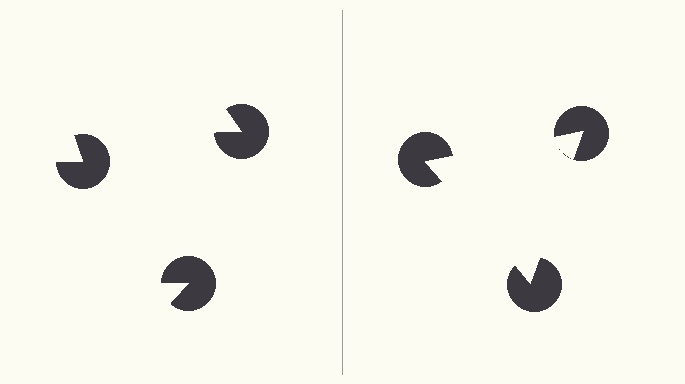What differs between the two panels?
The pac-man discs are positioned identically on both sides; only the wedge orientations differ. On the right they align to a triangle; on the left they are misaligned.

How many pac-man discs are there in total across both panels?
6 — 3 on each side.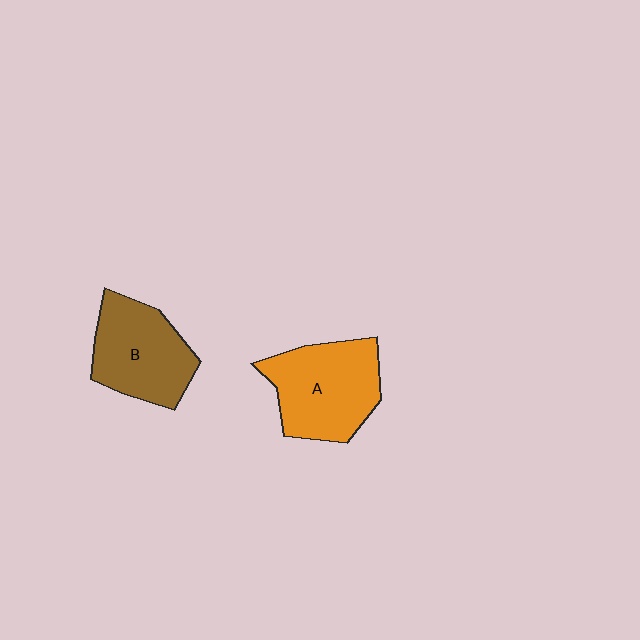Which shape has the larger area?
Shape A (orange).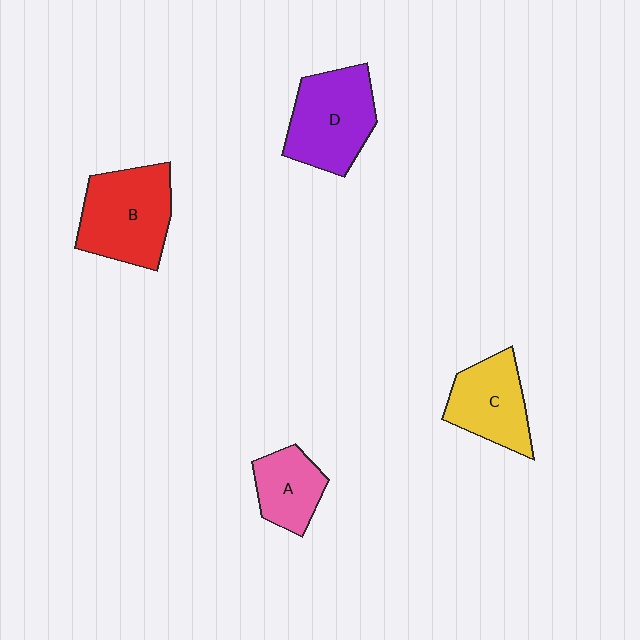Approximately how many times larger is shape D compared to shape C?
Approximately 1.2 times.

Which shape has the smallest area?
Shape A (pink).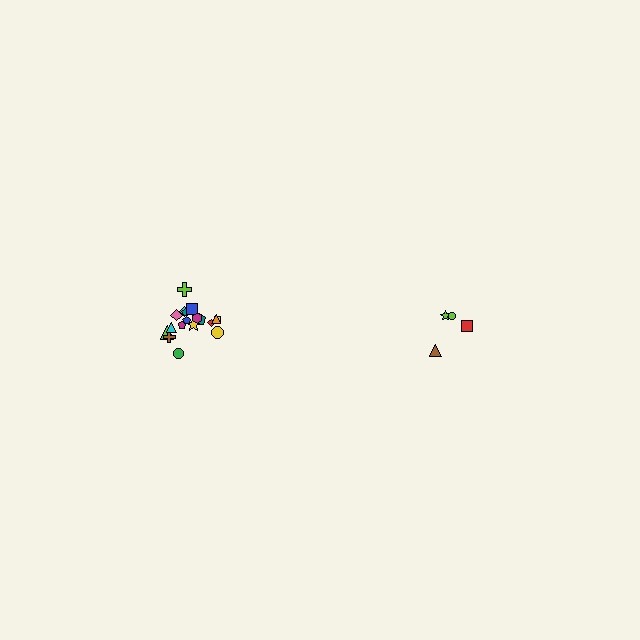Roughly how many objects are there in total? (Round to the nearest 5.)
Roughly 20 objects in total.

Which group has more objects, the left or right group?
The left group.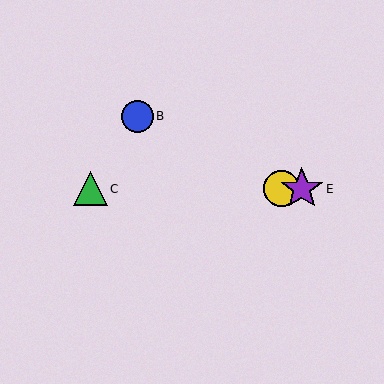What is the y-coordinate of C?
Object C is at y≈189.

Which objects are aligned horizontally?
Objects A, C, D, E are aligned horizontally.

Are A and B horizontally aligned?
No, A is at y≈189 and B is at y≈116.